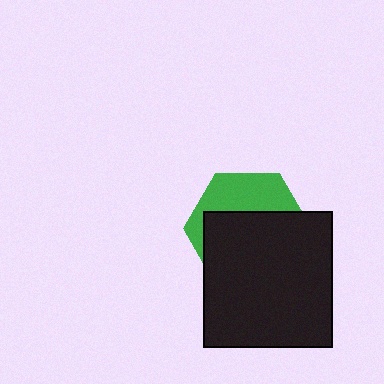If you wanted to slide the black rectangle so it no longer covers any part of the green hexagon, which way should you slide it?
Slide it down — that is the most direct way to separate the two shapes.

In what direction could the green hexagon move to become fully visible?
The green hexagon could move up. That would shift it out from behind the black rectangle entirely.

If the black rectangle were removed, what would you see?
You would see the complete green hexagon.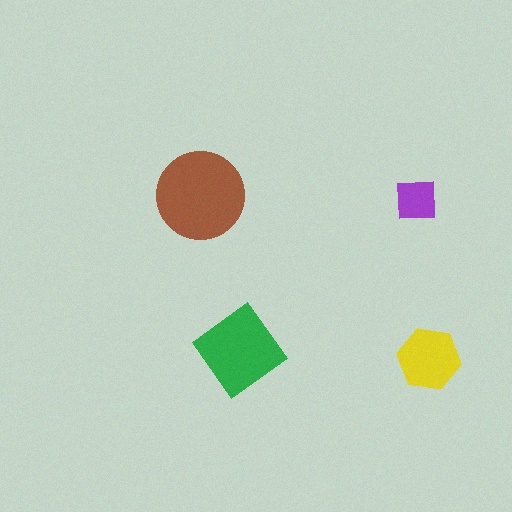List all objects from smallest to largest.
The purple square, the yellow hexagon, the green diamond, the brown circle.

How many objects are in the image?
There are 4 objects in the image.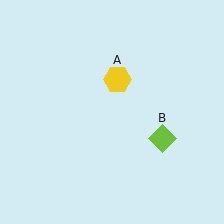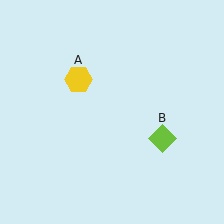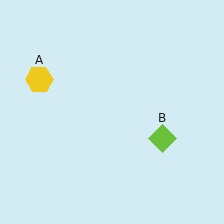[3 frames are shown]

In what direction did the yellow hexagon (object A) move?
The yellow hexagon (object A) moved left.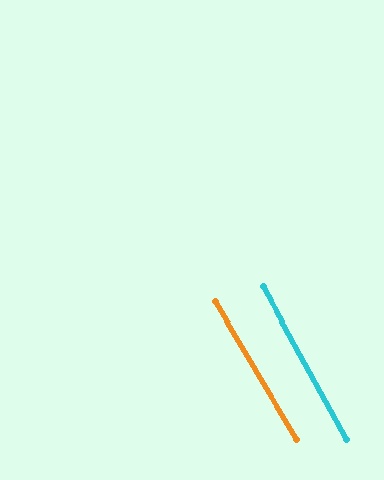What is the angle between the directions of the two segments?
Approximately 2 degrees.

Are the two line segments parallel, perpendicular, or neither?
Parallel — their directions differ by only 2.0°.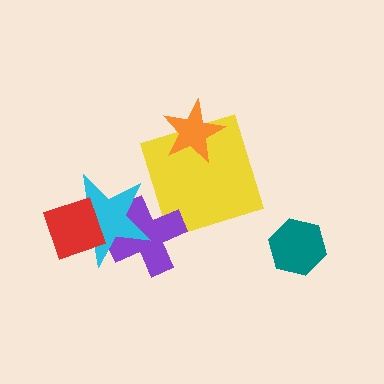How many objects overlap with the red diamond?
1 object overlaps with the red diamond.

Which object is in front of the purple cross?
The cyan star is in front of the purple cross.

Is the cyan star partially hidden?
Yes, it is partially covered by another shape.